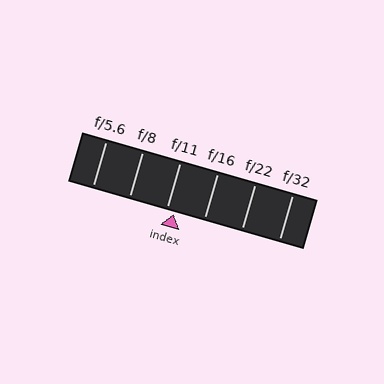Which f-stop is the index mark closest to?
The index mark is closest to f/11.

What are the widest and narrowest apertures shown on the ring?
The widest aperture shown is f/5.6 and the narrowest is f/32.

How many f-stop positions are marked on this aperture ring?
There are 6 f-stop positions marked.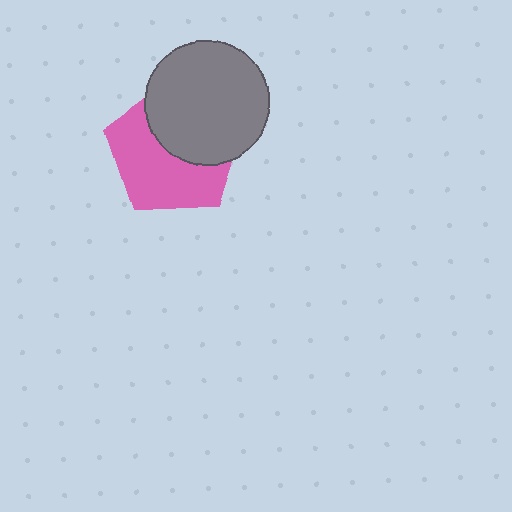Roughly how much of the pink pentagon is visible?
About half of it is visible (roughly 56%).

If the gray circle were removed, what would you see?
You would see the complete pink pentagon.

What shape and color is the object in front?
The object in front is a gray circle.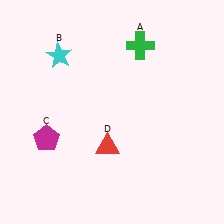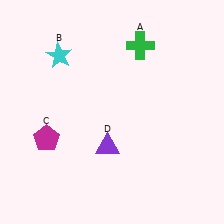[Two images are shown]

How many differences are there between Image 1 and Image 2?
There is 1 difference between the two images.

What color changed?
The triangle (D) changed from red in Image 1 to purple in Image 2.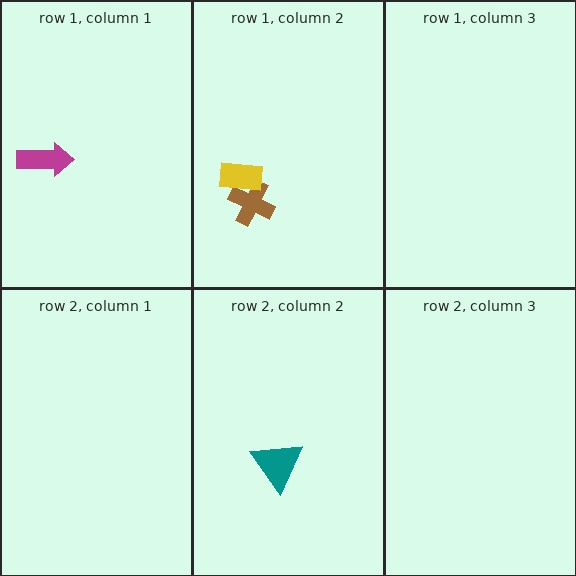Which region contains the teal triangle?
The row 2, column 2 region.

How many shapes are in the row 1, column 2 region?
2.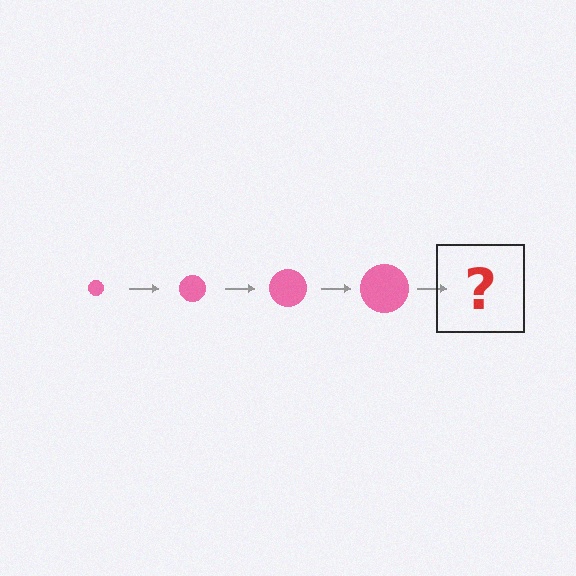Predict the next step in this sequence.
The next step is a pink circle, larger than the previous one.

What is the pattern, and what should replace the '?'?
The pattern is that the circle gets progressively larger each step. The '?' should be a pink circle, larger than the previous one.